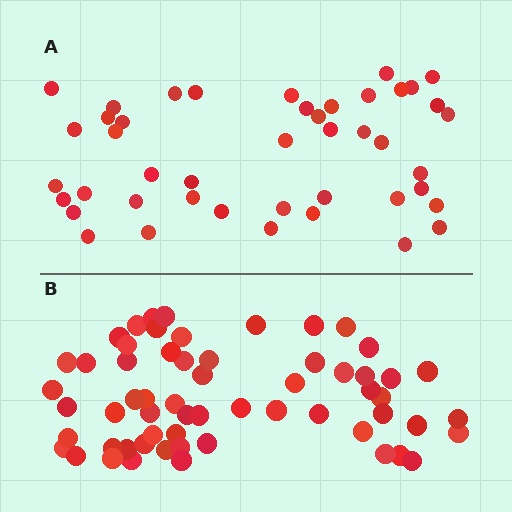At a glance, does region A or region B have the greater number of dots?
Region B (the bottom region) has more dots.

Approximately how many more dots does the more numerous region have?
Region B has approximately 15 more dots than region A.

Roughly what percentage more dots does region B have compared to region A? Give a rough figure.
About 35% more.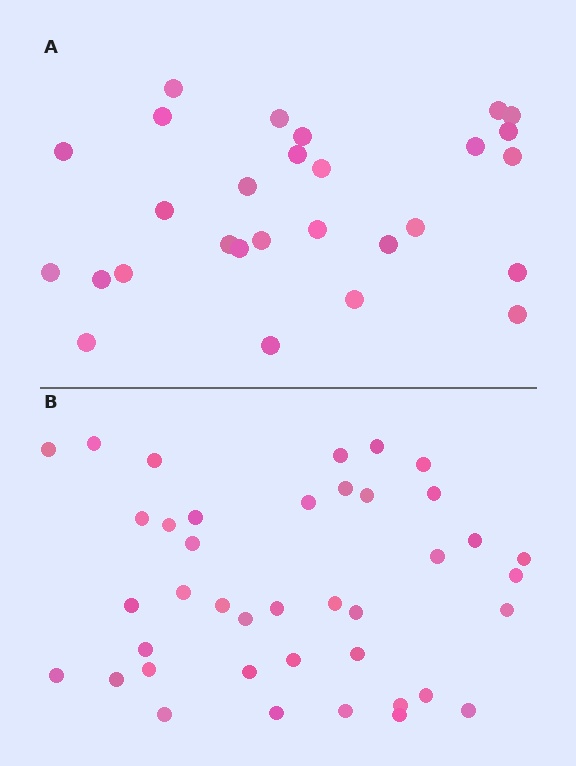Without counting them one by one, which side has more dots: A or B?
Region B (the bottom region) has more dots.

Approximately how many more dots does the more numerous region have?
Region B has roughly 12 or so more dots than region A.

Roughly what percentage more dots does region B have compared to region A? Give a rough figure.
About 45% more.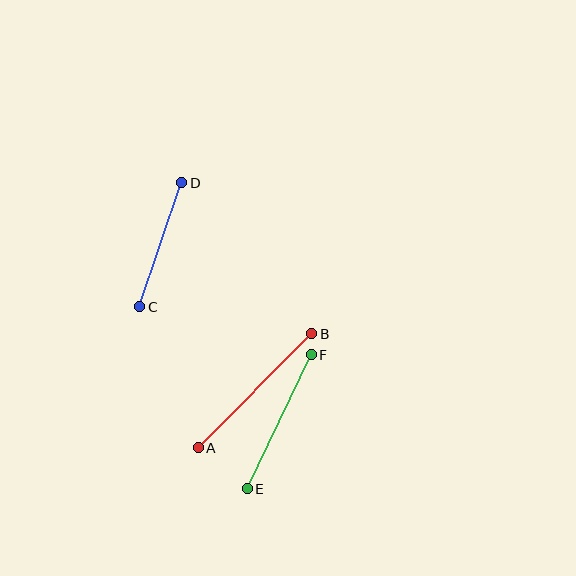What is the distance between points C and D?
The distance is approximately 131 pixels.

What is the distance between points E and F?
The distance is approximately 149 pixels.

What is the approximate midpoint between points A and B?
The midpoint is at approximately (255, 391) pixels.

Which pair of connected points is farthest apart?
Points A and B are farthest apart.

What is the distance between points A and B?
The distance is approximately 161 pixels.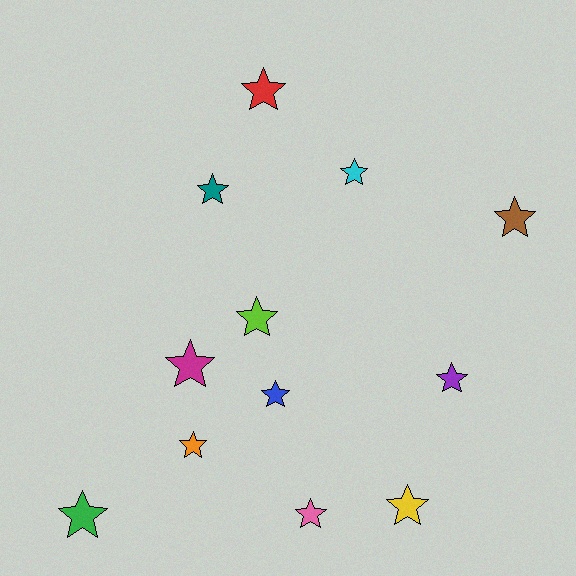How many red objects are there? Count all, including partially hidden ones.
There is 1 red object.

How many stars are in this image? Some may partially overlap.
There are 12 stars.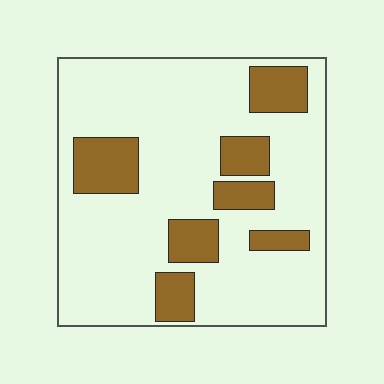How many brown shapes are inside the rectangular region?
7.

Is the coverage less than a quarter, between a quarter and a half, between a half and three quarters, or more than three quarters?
Less than a quarter.